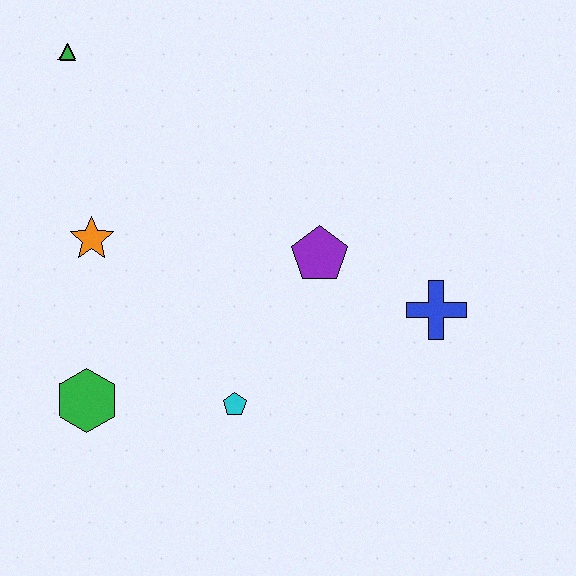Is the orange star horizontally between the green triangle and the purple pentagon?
Yes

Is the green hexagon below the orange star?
Yes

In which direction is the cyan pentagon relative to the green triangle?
The cyan pentagon is below the green triangle.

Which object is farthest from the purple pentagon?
The green triangle is farthest from the purple pentagon.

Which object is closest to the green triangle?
The orange star is closest to the green triangle.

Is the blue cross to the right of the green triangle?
Yes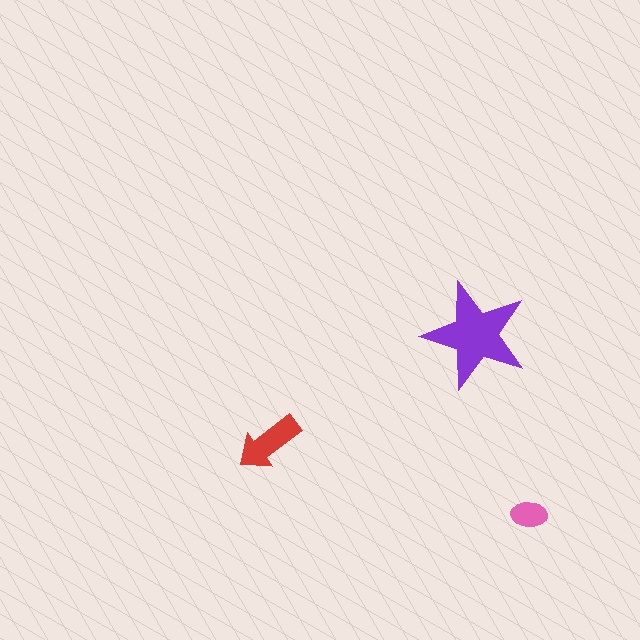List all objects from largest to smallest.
The purple star, the red arrow, the pink ellipse.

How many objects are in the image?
There are 3 objects in the image.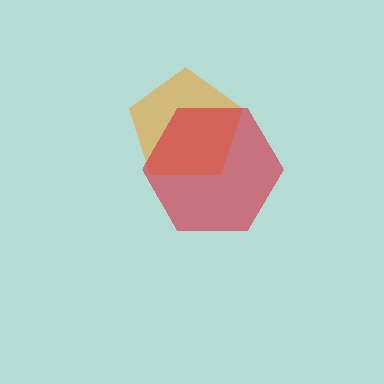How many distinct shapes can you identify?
There are 2 distinct shapes: an orange pentagon, a red hexagon.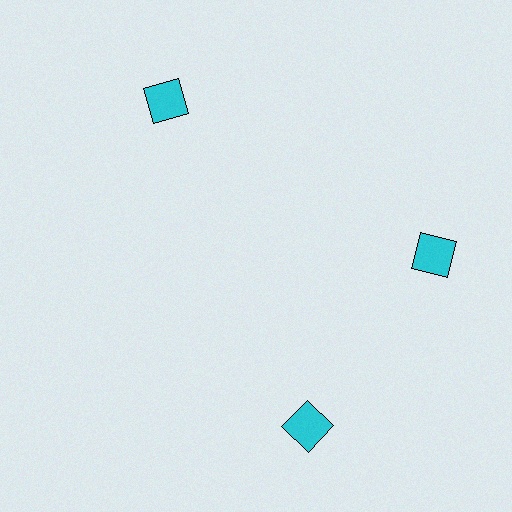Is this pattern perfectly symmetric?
No. The 3 cyan squares are arranged in a ring, but one element near the 7 o'clock position is rotated out of alignment along the ring, breaking the 3-fold rotational symmetry.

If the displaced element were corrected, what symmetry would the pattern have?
It would have 3-fold rotational symmetry — the pattern would map onto itself every 120 degrees.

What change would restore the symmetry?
The symmetry would be restored by rotating it back into even spacing with its neighbors so that all 3 squares sit at equal angles and equal distance from the center.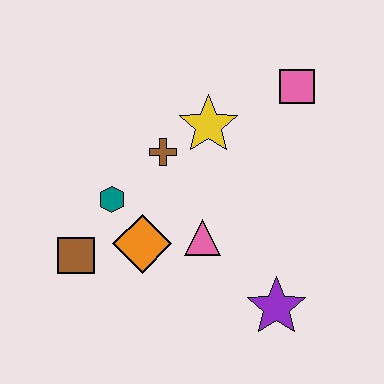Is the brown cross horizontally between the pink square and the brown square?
Yes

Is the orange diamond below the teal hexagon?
Yes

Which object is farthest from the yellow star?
The purple star is farthest from the yellow star.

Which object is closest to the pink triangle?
The orange diamond is closest to the pink triangle.